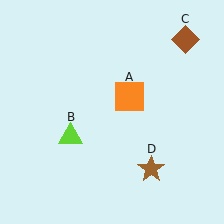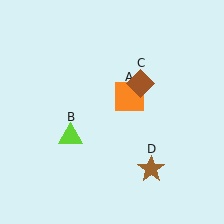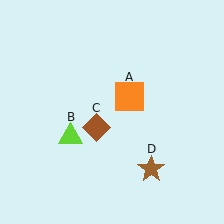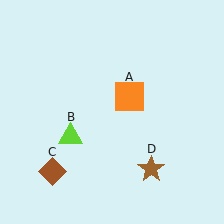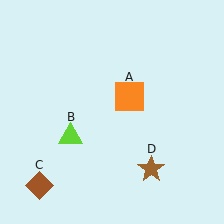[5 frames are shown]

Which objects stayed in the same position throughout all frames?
Orange square (object A) and lime triangle (object B) and brown star (object D) remained stationary.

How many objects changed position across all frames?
1 object changed position: brown diamond (object C).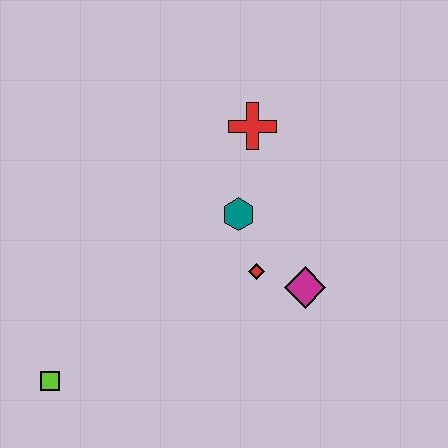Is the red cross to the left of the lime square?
No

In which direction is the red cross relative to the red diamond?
The red cross is above the red diamond.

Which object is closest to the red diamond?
The magenta diamond is closest to the red diamond.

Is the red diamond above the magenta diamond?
Yes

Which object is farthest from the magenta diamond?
The lime square is farthest from the magenta diamond.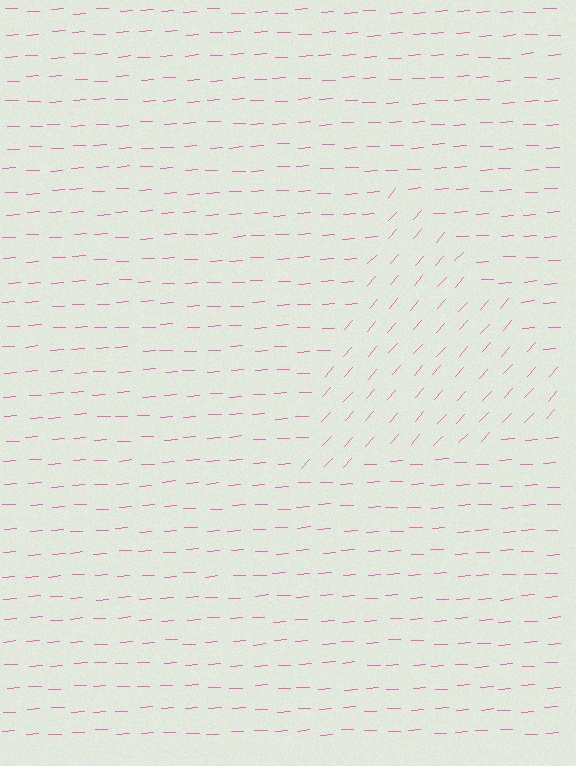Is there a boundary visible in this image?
Yes, there is a texture boundary formed by a change in line orientation.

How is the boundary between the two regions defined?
The boundary is defined purely by a change in line orientation (approximately 45 degrees difference). All lines are the same color and thickness.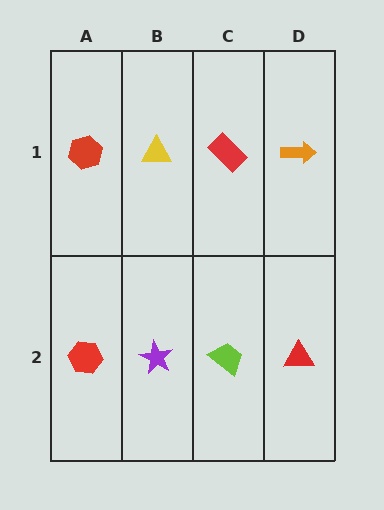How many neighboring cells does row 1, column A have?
2.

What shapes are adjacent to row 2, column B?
A yellow triangle (row 1, column B), a red hexagon (row 2, column A), a lime trapezoid (row 2, column C).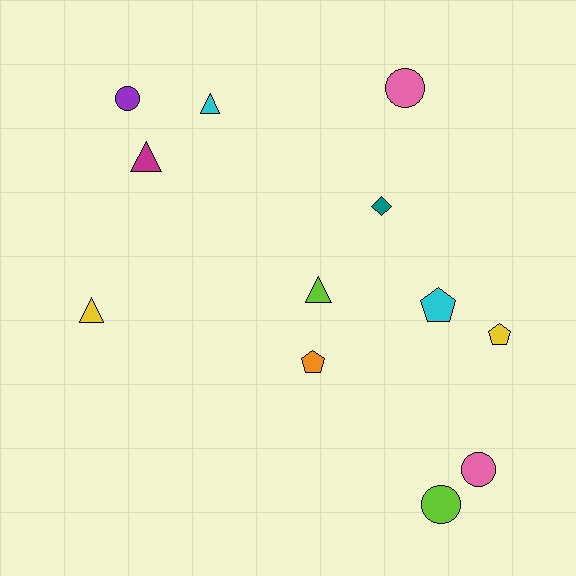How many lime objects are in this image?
There are 2 lime objects.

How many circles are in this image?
There are 4 circles.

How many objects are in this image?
There are 12 objects.